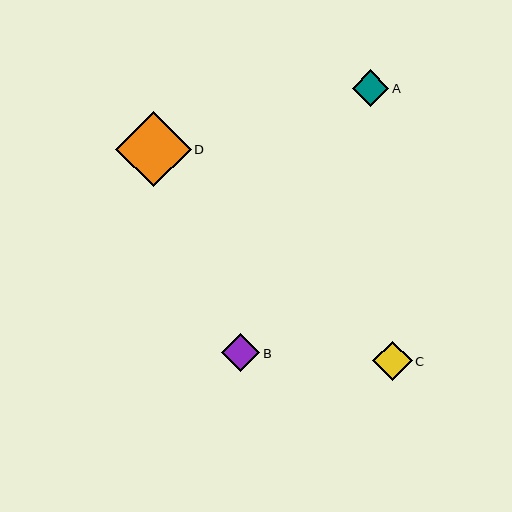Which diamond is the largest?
Diamond D is the largest with a size of approximately 75 pixels.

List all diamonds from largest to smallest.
From largest to smallest: D, C, B, A.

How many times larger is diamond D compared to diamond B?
Diamond D is approximately 2.0 times the size of diamond B.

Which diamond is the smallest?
Diamond A is the smallest with a size of approximately 37 pixels.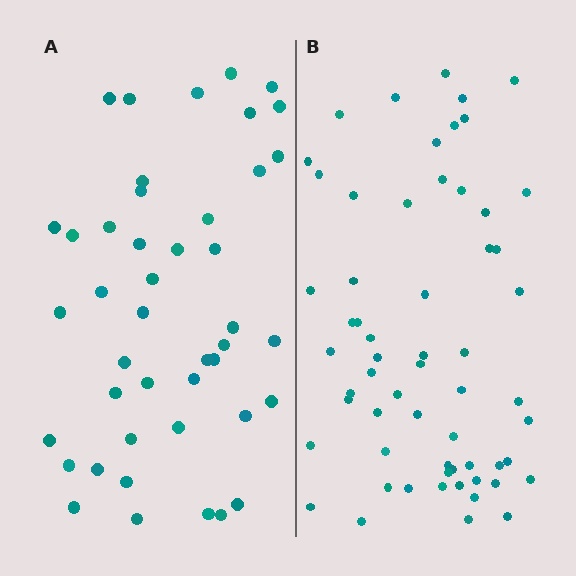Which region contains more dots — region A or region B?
Region B (the right region) has more dots.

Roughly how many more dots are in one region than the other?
Region B has approximately 15 more dots than region A.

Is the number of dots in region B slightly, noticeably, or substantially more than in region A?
Region B has noticeably more, but not dramatically so. The ratio is roughly 1.4 to 1.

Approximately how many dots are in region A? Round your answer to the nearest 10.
About 40 dots. (The exact count is 44, which rounds to 40.)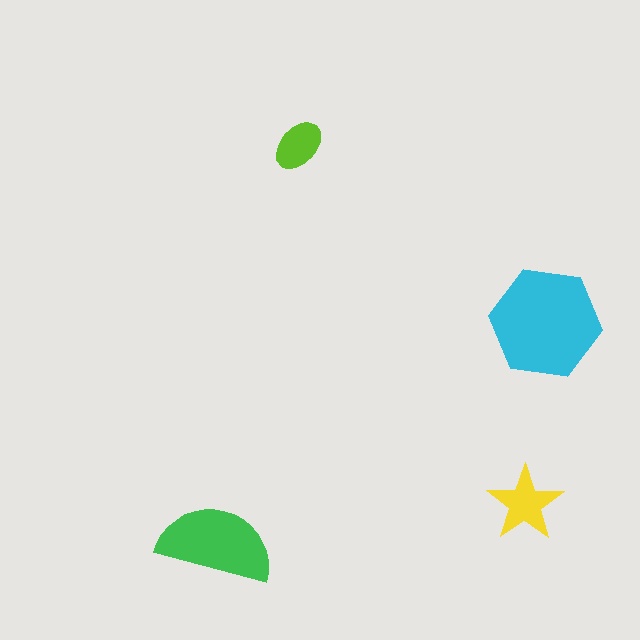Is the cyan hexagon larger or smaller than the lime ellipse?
Larger.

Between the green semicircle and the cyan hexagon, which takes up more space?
The cyan hexagon.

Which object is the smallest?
The lime ellipse.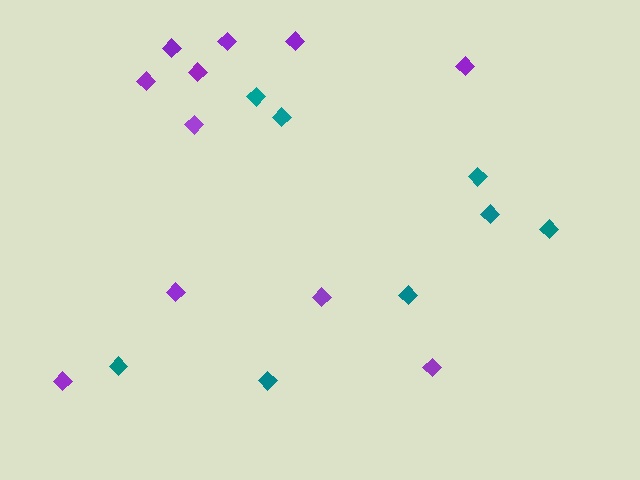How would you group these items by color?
There are 2 groups: one group of teal diamonds (8) and one group of purple diamonds (11).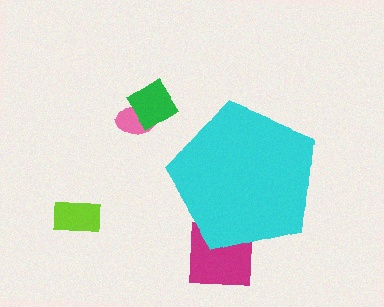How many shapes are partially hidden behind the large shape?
1 shape is partially hidden.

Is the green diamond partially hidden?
No, the green diamond is fully visible.